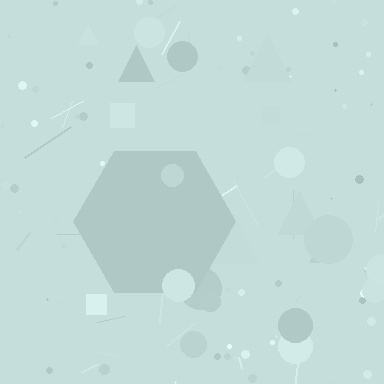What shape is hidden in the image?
A hexagon is hidden in the image.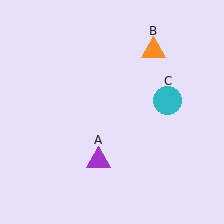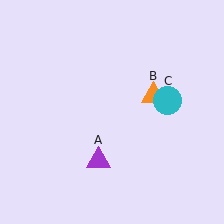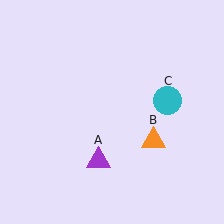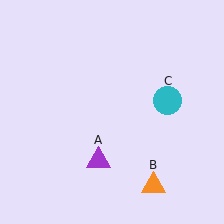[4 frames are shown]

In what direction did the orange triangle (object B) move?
The orange triangle (object B) moved down.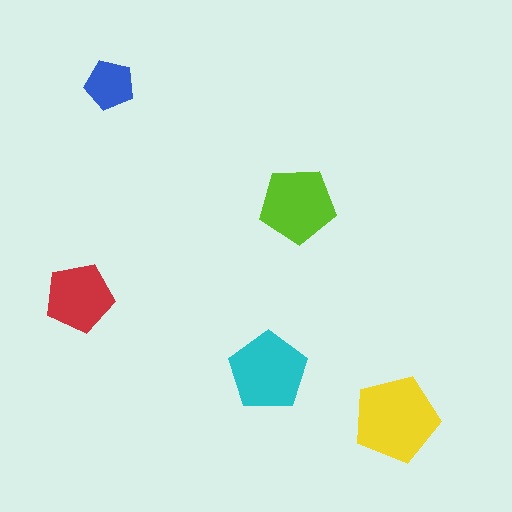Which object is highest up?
The blue pentagon is topmost.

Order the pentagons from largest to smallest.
the yellow one, the cyan one, the lime one, the red one, the blue one.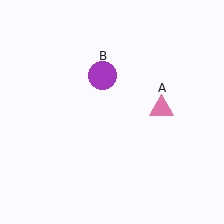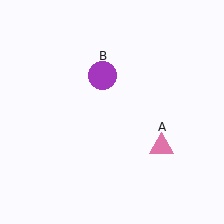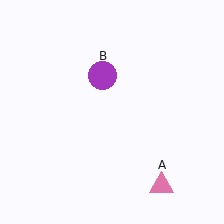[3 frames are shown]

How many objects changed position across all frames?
1 object changed position: pink triangle (object A).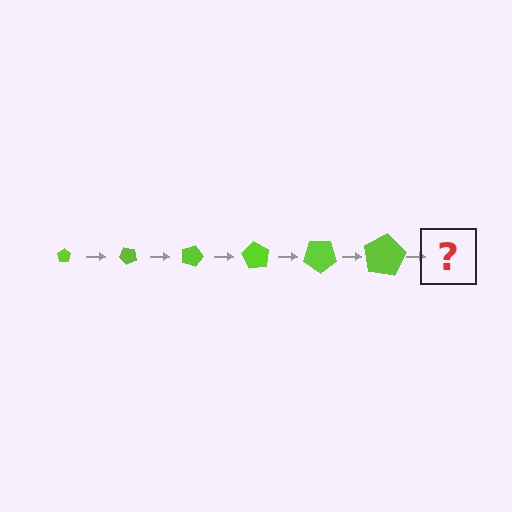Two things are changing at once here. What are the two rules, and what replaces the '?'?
The two rules are that the pentagon grows larger each step and it rotates 45 degrees each step. The '?' should be a pentagon, larger than the previous one and rotated 270 degrees from the start.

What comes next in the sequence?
The next element should be a pentagon, larger than the previous one and rotated 270 degrees from the start.